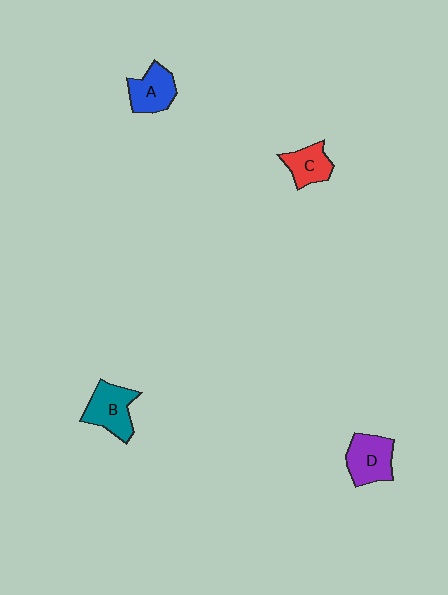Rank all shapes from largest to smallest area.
From largest to smallest: B (teal), D (purple), A (blue), C (red).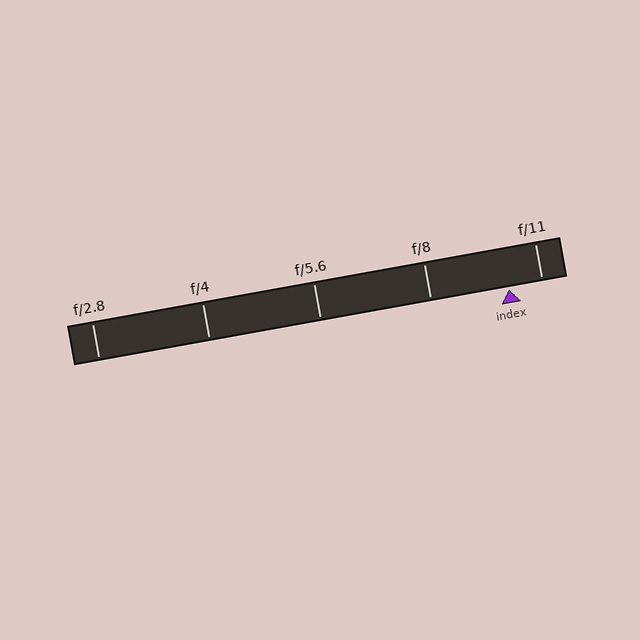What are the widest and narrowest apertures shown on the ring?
The widest aperture shown is f/2.8 and the narrowest is f/11.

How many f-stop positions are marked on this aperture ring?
There are 5 f-stop positions marked.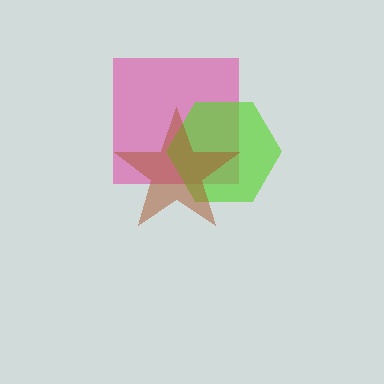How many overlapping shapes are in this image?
There are 3 overlapping shapes in the image.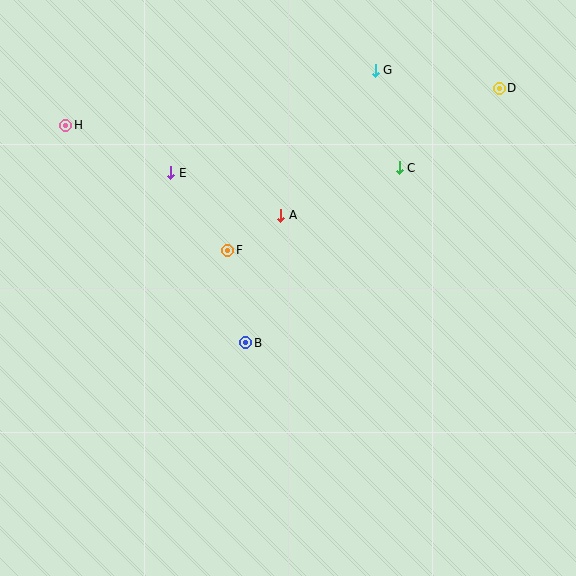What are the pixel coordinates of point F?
Point F is at (228, 250).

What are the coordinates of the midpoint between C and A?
The midpoint between C and A is at (340, 192).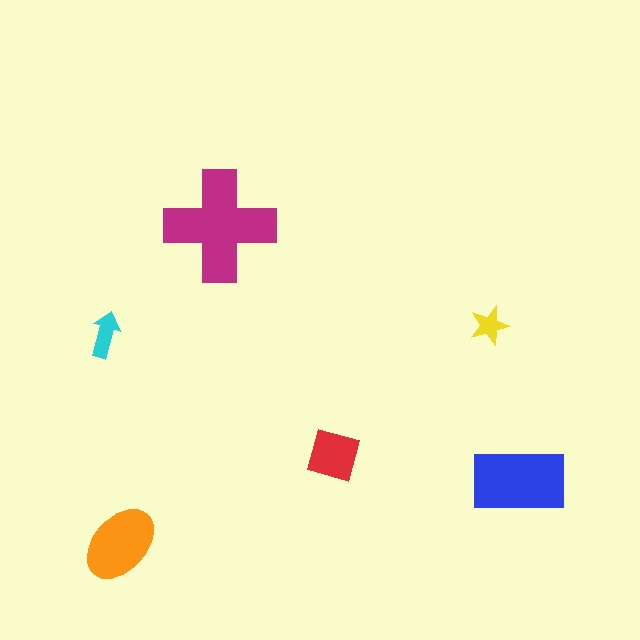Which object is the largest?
The magenta cross.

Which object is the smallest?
The yellow star.